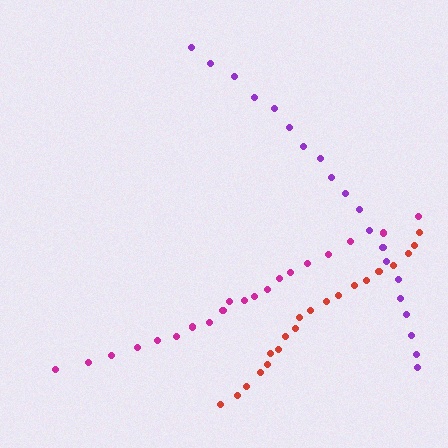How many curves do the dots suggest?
There are 3 distinct paths.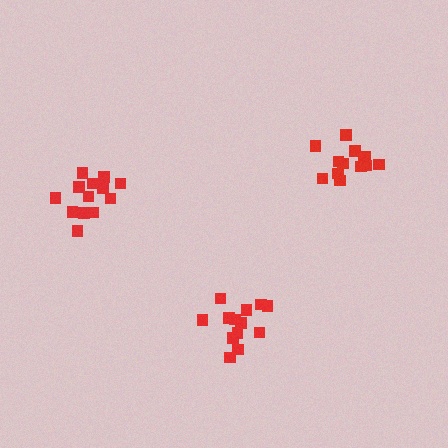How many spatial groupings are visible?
There are 3 spatial groupings.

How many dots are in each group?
Group 1: 13 dots, Group 2: 13 dots, Group 3: 13 dots (39 total).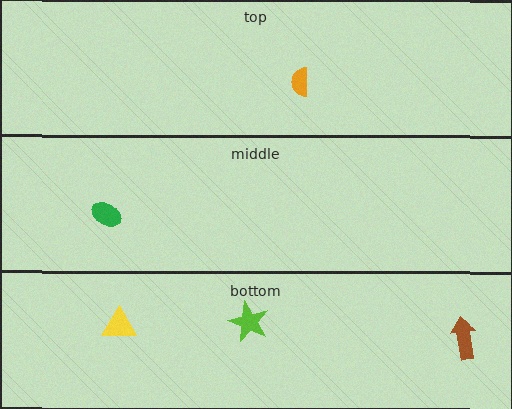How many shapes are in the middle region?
1.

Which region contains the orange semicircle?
The top region.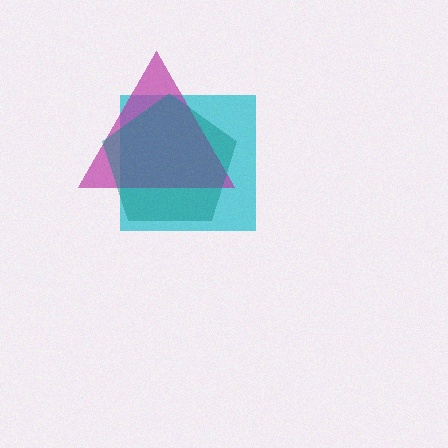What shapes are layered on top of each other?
The layered shapes are: a cyan square, a magenta triangle, a teal pentagon.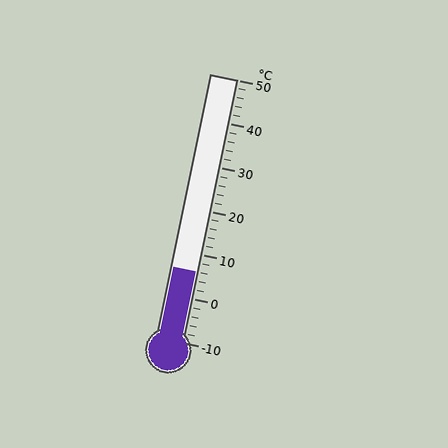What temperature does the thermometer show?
The thermometer shows approximately 6°C.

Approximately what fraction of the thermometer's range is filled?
The thermometer is filled to approximately 25% of its range.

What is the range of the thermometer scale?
The thermometer scale ranges from -10°C to 50°C.